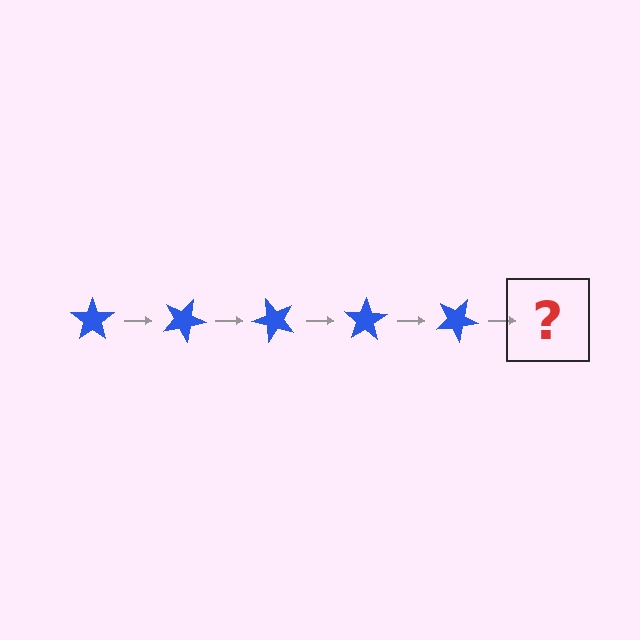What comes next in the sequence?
The next element should be a blue star rotated 125 degrees.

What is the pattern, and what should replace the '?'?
The pattern is that the star rotates 25 degrees each step. The '?' should be a blue star rotated 125 degrees.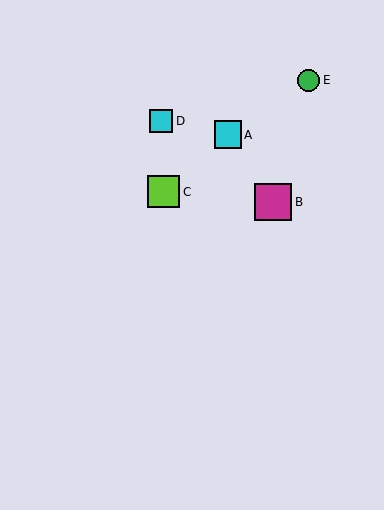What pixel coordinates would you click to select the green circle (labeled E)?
Click at (308, 80) to select the green circle E.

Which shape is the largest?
The magenta square (labeled B) is the largest.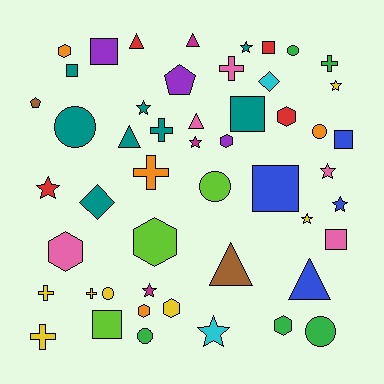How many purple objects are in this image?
There are 3 purple objects.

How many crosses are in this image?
There are 7 crosses.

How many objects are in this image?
There are 50 objects.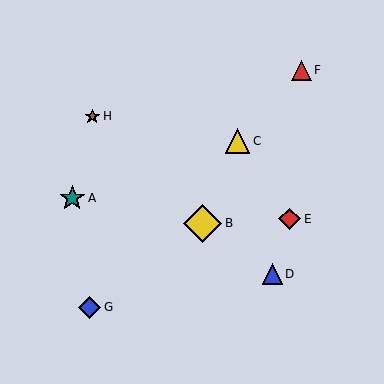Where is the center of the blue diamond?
The center of the blue diamond is at (90, 307).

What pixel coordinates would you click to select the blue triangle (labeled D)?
Click at (272, 274) to select the blue triangle D.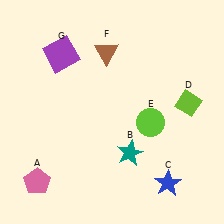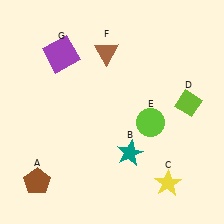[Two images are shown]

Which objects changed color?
A changed from pink to brown. C changed from blue to yellow.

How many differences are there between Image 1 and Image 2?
There are 2 differences between the two images.